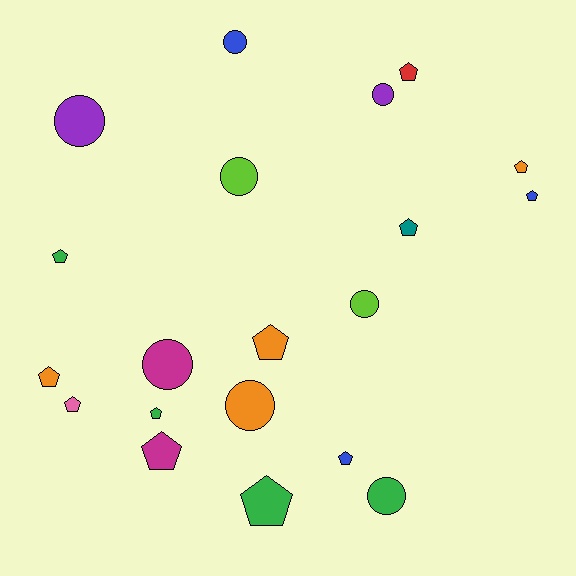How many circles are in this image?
There are 8 circles.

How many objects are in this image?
There are 20 objects.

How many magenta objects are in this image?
There are 2 magenta objects.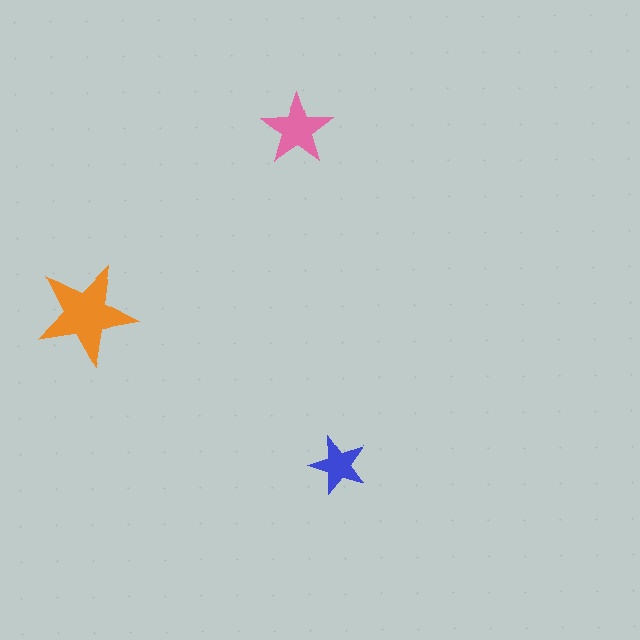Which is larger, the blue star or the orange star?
The orange one.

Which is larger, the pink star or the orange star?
The orange one.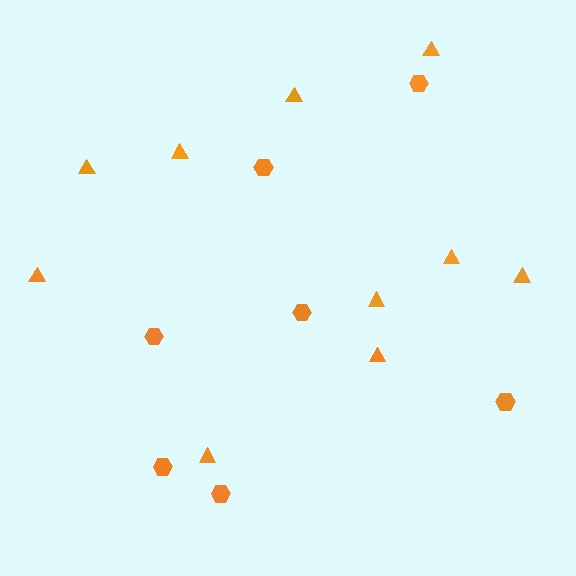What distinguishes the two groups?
There are 2 groups: one group of hexagons (7) and one group of triangles (10).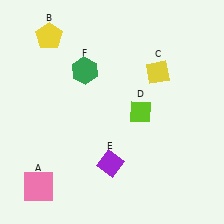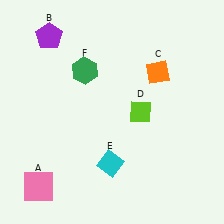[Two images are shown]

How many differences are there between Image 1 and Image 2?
There are 3 differences between the two images.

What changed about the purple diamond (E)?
In Image 1, E is purple. In Image 2, it changed to cyan.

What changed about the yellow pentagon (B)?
In Image 1, B is yellow. In Image 2, it changed to purple.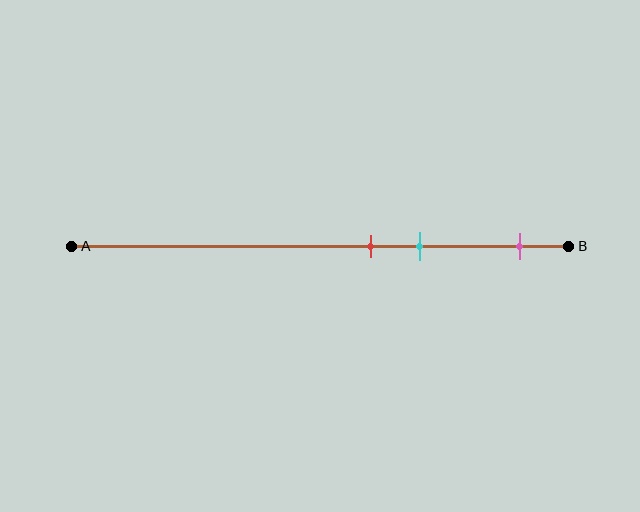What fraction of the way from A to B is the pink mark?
The pink mark is approximately 90% (0.9) of the way from A to B.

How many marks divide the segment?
There are 3 marks dividing the segment.